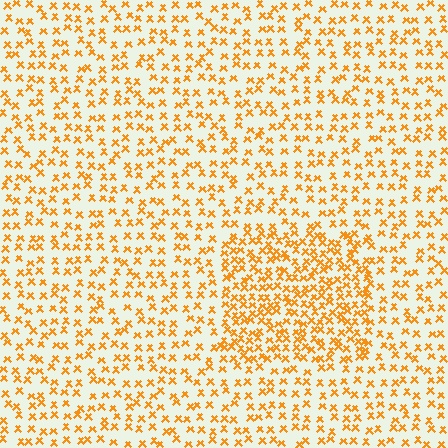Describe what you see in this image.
The image contains small orange elements arranged at two different densities. A rectangle-shaped region is visible where the elements are more densely packed than the surrounding area.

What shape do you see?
I see a rectangle.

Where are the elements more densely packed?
The elements are more densely packed inside the rectangle boundary.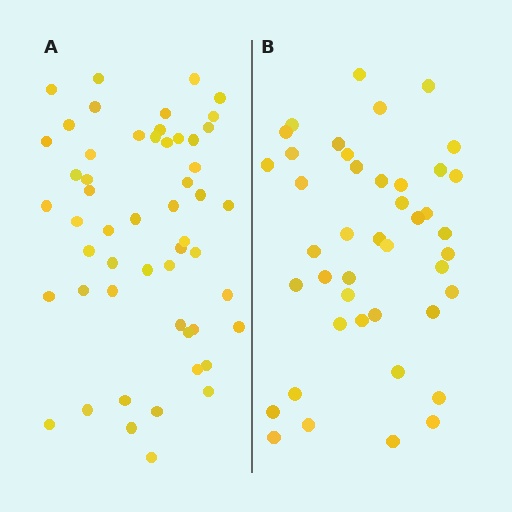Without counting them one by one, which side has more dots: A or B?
Region A (the left region) has more dots.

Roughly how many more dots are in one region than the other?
Region A has roughly 10 or so more dots than region B.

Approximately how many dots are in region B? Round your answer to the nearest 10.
About 40 dots. (The exact count is 43, which rounds to 40.)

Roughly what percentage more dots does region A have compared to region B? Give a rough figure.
About 25% more.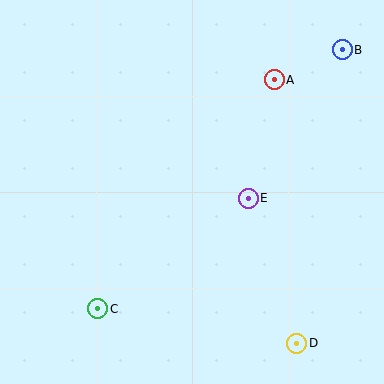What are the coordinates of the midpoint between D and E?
The midpoint between D and E is at (273, 271).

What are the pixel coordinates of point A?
Point A is at (274, 80).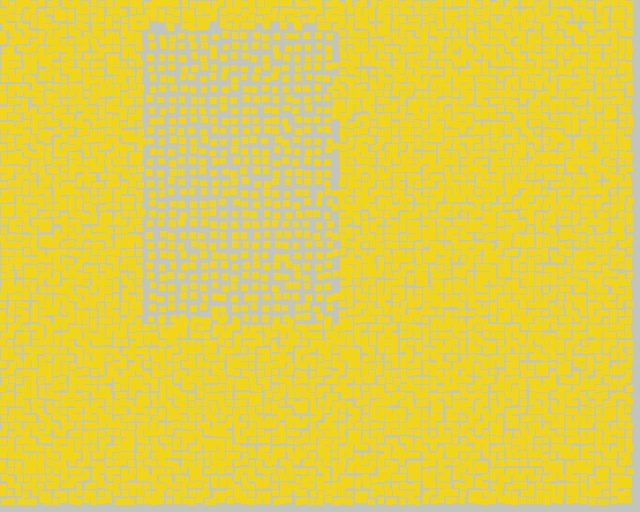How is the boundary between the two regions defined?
The boundary is defined by a change in element density (approximately 1.9x ratio). All elements are the same color, size, and shape.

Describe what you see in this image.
The image contains small yellow elements arranged at two different densities. A rectangle-shaped region is visible where the elements are less densely packed than the surrounding area.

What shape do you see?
I see a rectangle.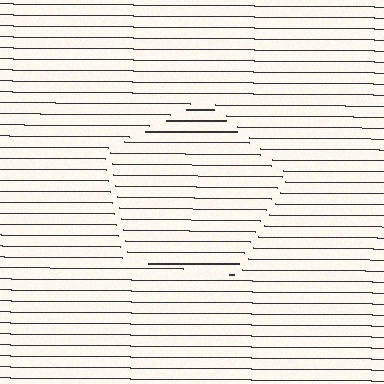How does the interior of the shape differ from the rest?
The interior of the shape contains the same grating, shifted by half a period — the contour is defined by the phase discontinuity where line-ends from the inner and outer gratings abut.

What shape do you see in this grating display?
An illusory pentagon. The interior of the shape contains the same grating, shifted by half a period — the contour is defined by the phase discontinuity where line-ends from the inner and outer gratings abut.